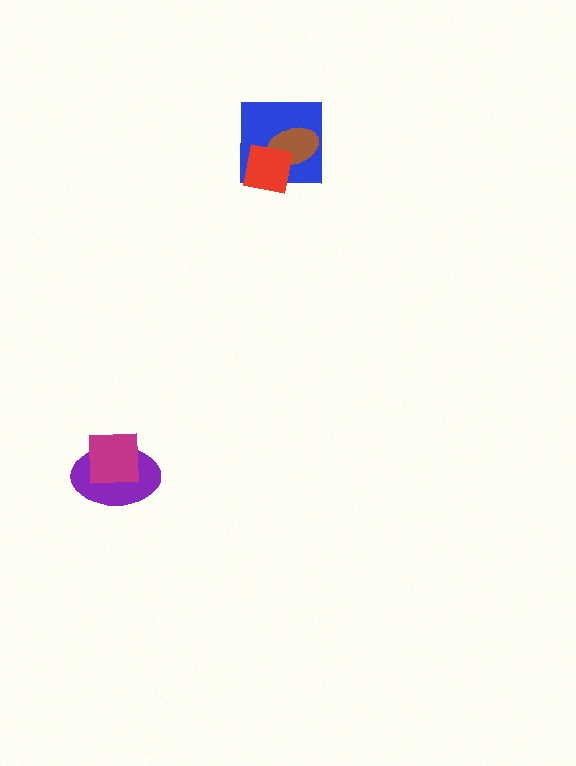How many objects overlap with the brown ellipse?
2 objects overlap with the brown ellipse.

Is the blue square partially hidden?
Yes, it is partially covered by another shape.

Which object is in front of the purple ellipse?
The magenta square is in front of the purple ellipse.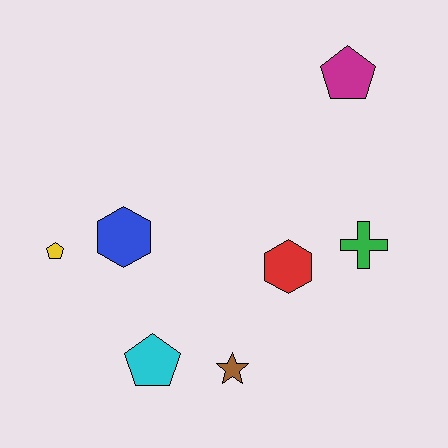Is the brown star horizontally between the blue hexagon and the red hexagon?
Yes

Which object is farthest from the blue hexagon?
The magenta pentagon is farthest from the blue hexagon.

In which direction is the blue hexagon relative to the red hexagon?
The blue hexagon is to the left of the red hexagon.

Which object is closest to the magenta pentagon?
The green cross is closest to the magenta pentagon.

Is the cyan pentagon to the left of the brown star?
Yes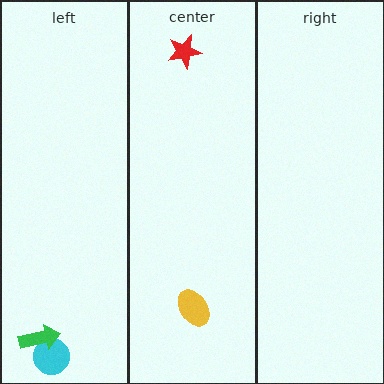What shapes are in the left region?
The cyan circle, the green arrow.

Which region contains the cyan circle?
The left region.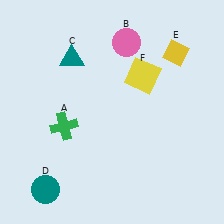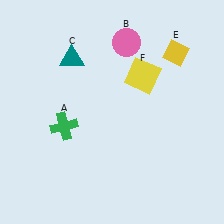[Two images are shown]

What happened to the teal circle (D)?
The teal circle (D) was removed in Image 2. It was in the bottom-left area of Image 1.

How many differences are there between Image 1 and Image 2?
There is 1 difference between the two images.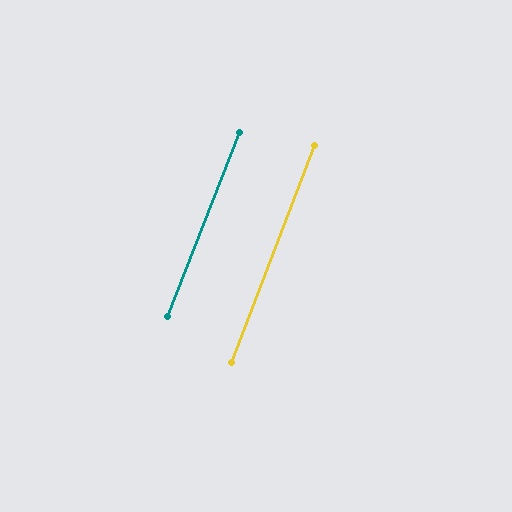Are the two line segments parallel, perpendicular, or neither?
Parallel — their directions differ by only 0.5°.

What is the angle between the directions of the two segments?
Approximately 1 degree.